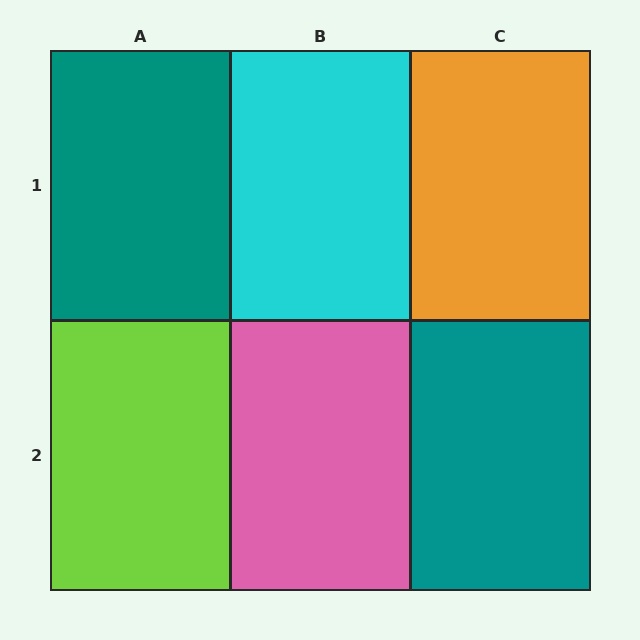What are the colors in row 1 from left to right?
Teal, cyan, orange.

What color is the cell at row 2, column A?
Lime.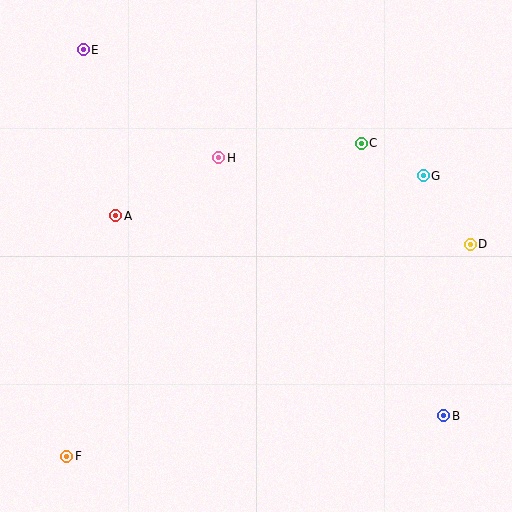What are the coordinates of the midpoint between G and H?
The midpoint between G and H is at (321, 167).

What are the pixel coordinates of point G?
Point G is at (423, 176).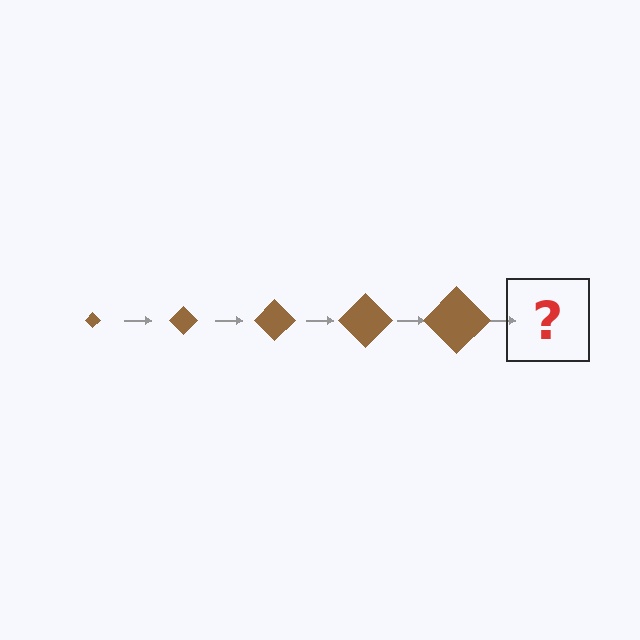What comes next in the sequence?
The next element should be a brown diamond, larger than the previous one.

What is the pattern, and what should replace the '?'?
The pattern is that the diamond gets progressively larger each step. The '?' should be a brown diamond, larger than the previous one.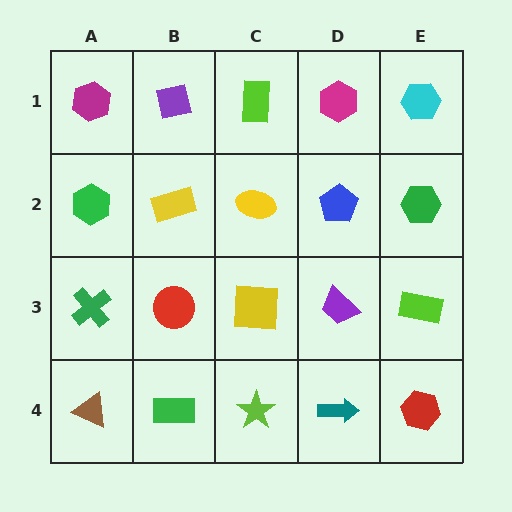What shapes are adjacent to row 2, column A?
A magenta hexagon (row 1, column A), a green cross (row 3, column A), a yellow rectangle (row 2, column B).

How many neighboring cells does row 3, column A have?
3.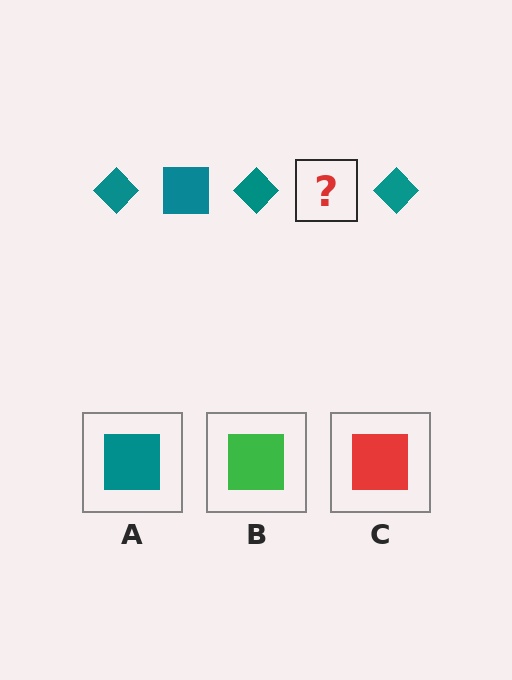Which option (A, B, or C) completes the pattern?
A.